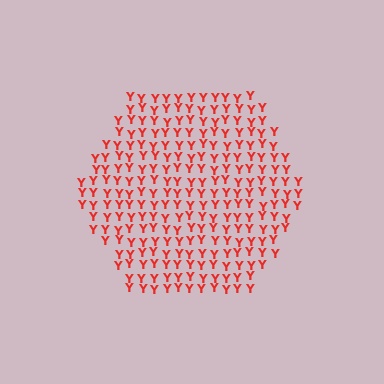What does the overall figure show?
The overall figure shows a hexagon.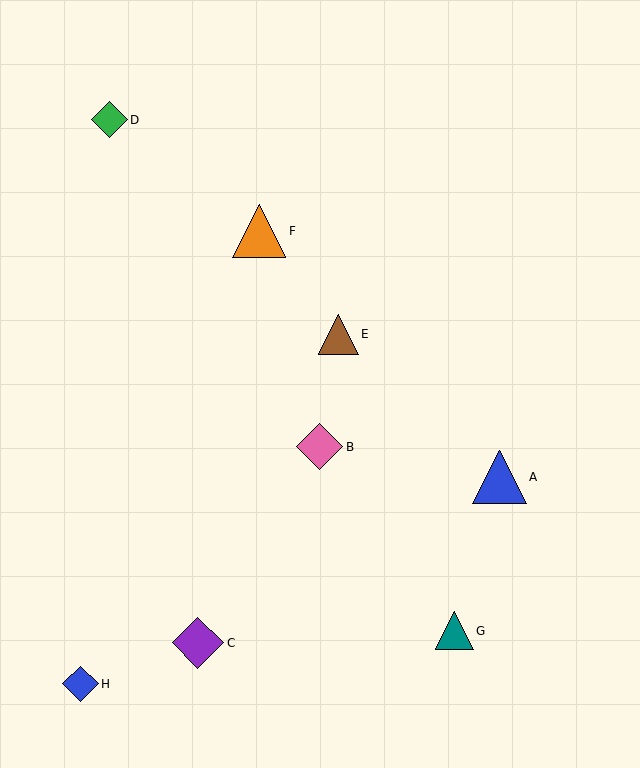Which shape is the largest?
The blue triangle (labeled A) is the largest.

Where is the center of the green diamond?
The center of the green diamond is at (109, 120).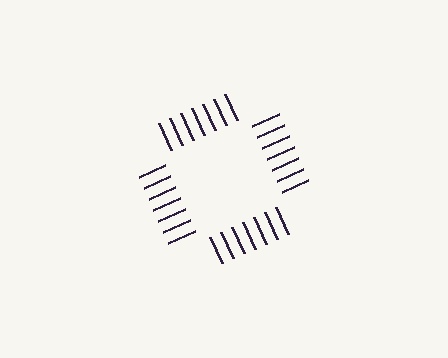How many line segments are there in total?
28 — 7 along each of the 4 edges.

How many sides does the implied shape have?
4 sides — the line-ends trace a square.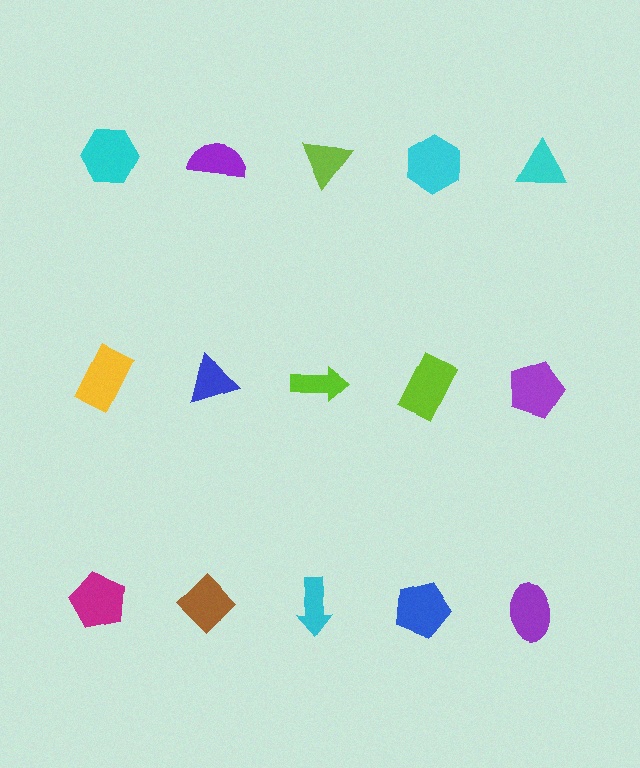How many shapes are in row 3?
5 shapes.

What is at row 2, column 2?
A blue triangle.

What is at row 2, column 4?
A lime rectangle.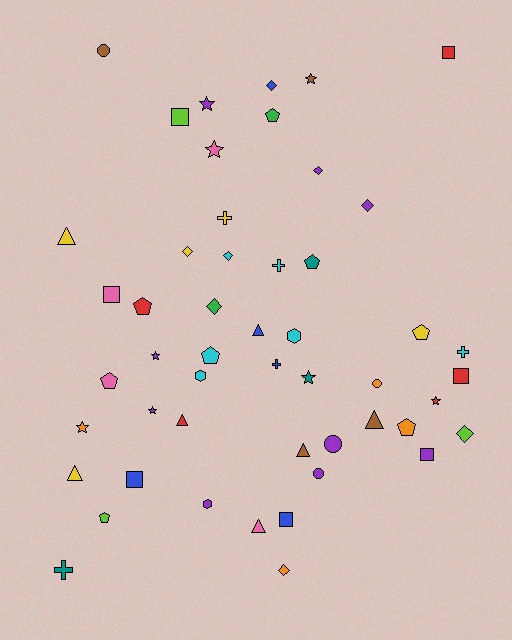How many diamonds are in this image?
There are 8 diamonds.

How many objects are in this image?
There are 50 objects.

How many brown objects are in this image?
There are 4 brown objects.